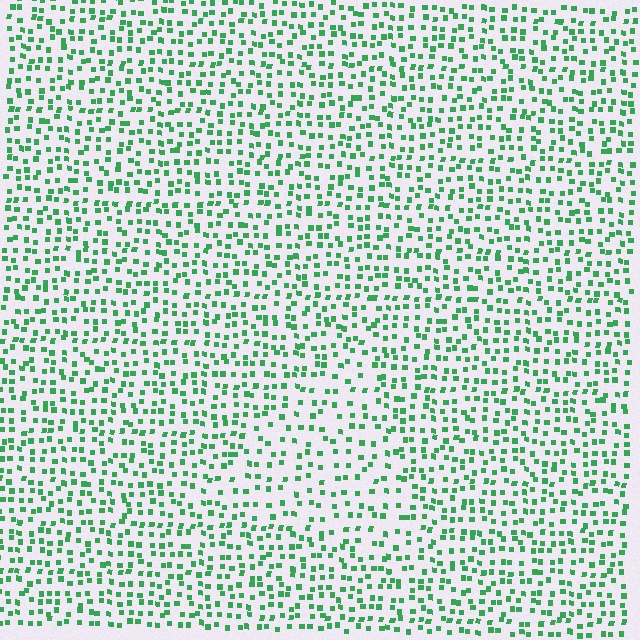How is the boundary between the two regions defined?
The boundary is defined by a change in element density (approximately 1.6x ratio). All elements are the same color, size, and shape.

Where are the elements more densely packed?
The elements are more densely packed outside the triangle boundary.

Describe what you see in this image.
The image contains small green elements arranged at two different densities. A triangle-shaped region is visible where the elements are less densely packed than the surrounding area.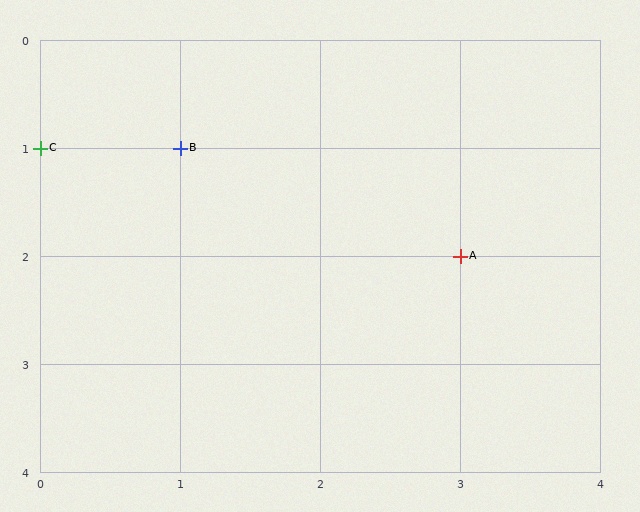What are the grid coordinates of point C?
Point C is at grid coordinates (0, 1).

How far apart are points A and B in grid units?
Points A and B are 2 columns and 1 row apart (about 2.2 grid units diagonally).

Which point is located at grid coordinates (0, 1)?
Point C is at (0, 1).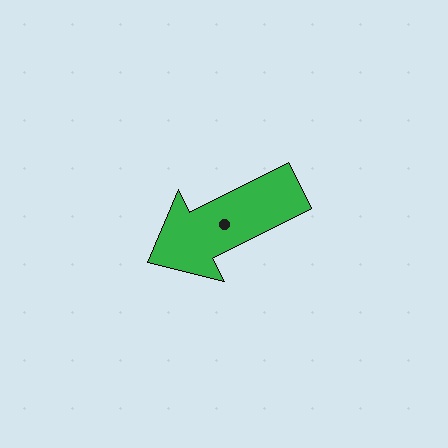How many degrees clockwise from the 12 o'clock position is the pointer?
Approximately 243 degrees.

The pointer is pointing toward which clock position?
Roughly 8 o'clock.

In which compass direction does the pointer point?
Southwest.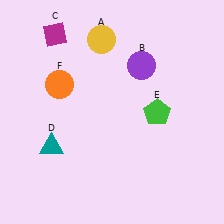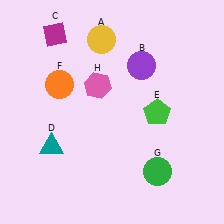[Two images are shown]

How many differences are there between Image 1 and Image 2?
There are 2 differences between the two images.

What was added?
A green circle (G), a pink hexagon (H) were added in Image 2.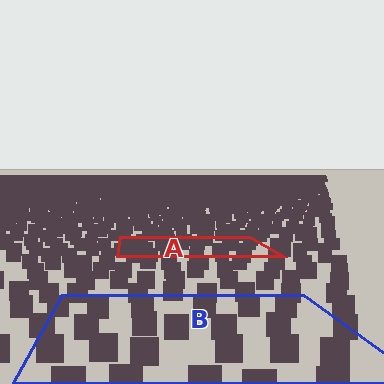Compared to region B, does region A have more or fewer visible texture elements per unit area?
Region A has more texture elements per unit area — they are packed more densely because it is farther away.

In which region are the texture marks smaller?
The texture marks are smaller in region A, because it is farther away.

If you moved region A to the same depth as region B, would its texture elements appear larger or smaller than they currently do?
They would appear larger. At a closer depth, the same texture elements are projected at a bigger on-screen size.